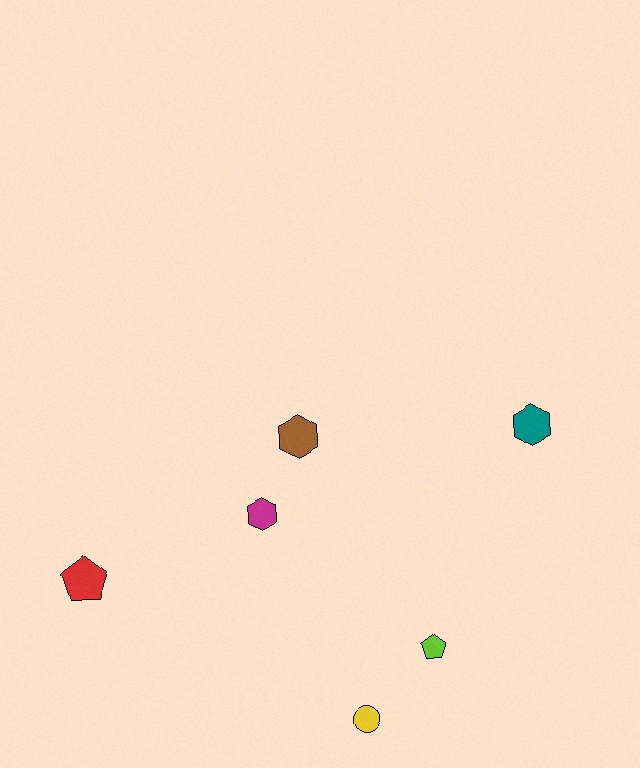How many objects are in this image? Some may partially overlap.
There are 6 objects.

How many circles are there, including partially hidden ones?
There is 1 circle.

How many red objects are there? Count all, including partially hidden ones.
There is 1 red object.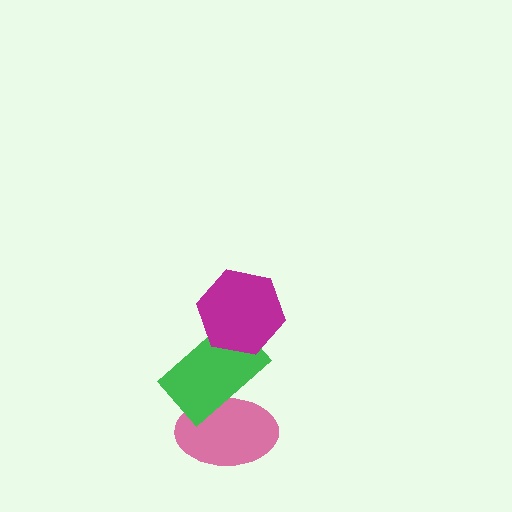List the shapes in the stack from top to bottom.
From top to bottom: the magenta hexagon, the green rectangle, the pink ellipse.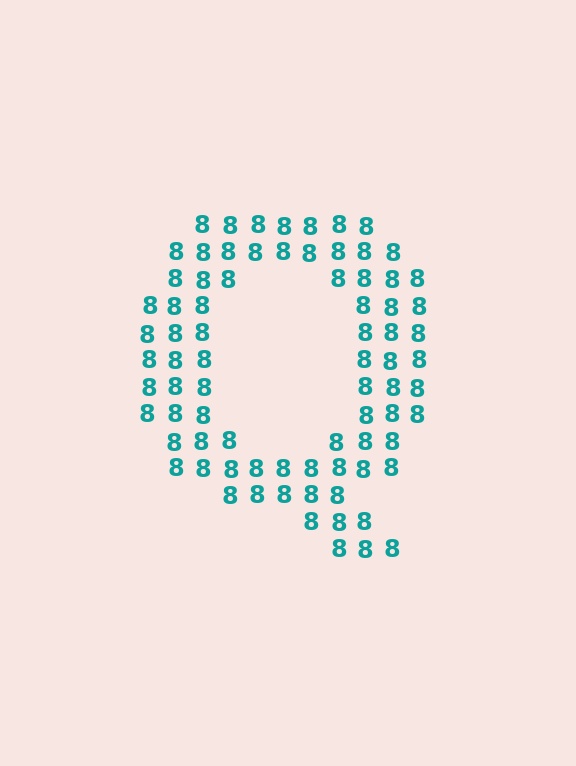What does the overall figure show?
The overall figure shows the letter Q.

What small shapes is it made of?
It is made of small digit 8's.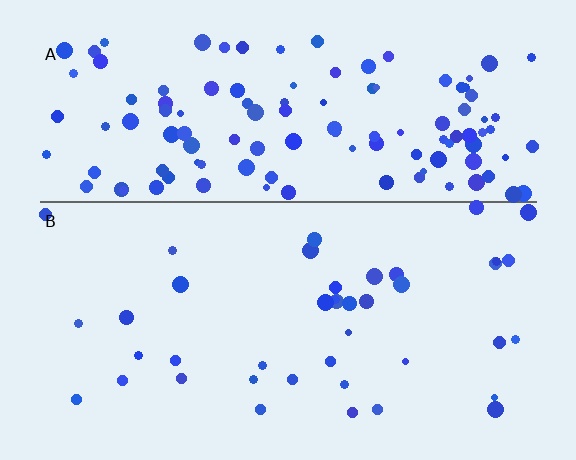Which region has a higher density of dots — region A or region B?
A (the top).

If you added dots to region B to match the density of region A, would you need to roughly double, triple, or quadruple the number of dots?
Approximately triple.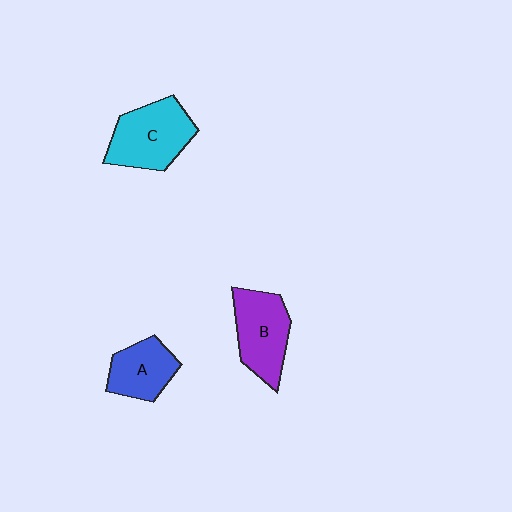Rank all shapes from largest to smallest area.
From largest to smallest: C (cyan), B (purple), A (blue).